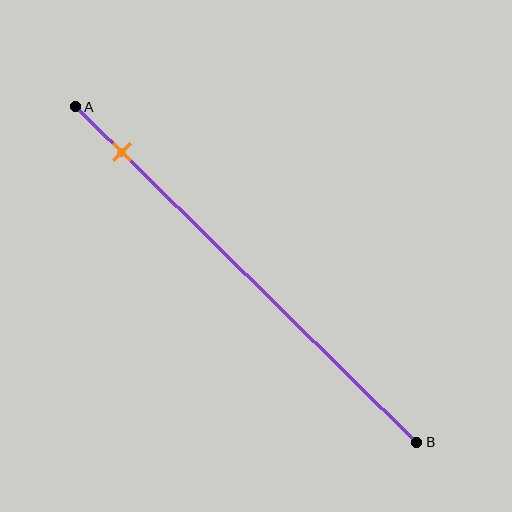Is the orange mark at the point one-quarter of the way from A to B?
No, the mark is at about 15% from A, not at the 25% one-quarter point.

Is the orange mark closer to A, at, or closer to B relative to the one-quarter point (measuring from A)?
The orange mark is closer to point A than the one-quarter point of segment AB.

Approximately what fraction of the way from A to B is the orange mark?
The orange mark is approximately 15% of the way from A to B.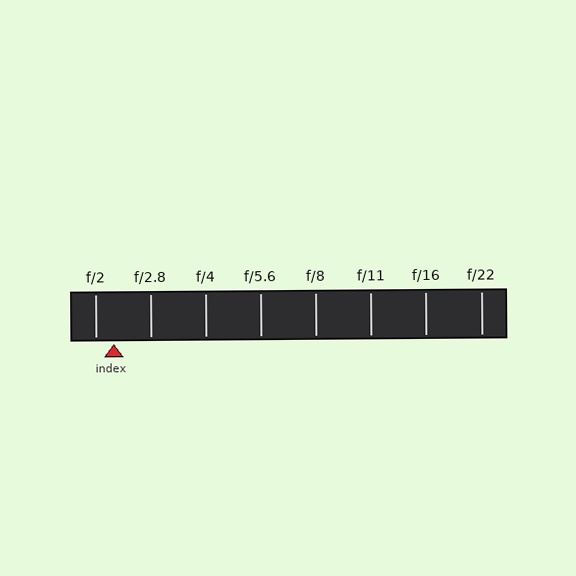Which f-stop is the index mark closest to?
The index mark is closest to f/2.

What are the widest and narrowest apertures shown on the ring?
The widest aperture shown is f/2 and the narrowest is f/22.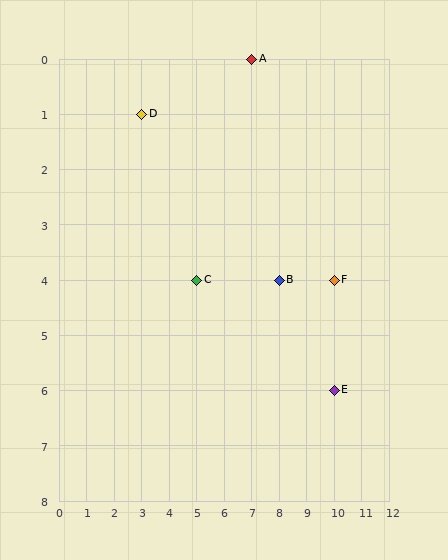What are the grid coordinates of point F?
Point F is at grid coordinates (10, 4).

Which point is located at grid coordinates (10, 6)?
Point E is at (10, 6).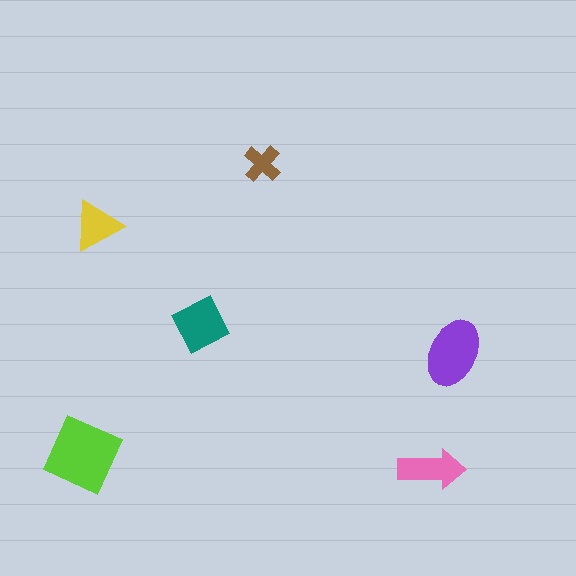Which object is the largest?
The lime diamond.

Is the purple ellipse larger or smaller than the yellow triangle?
Larger.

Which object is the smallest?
The brown cross.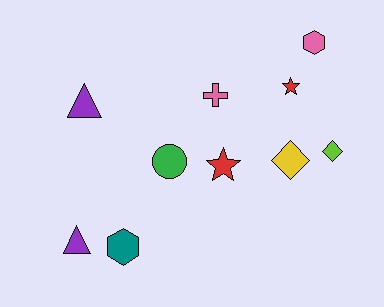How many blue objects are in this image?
There are no blue objects.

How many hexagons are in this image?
There are 2 hexagons.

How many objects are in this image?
There are 10 objects.